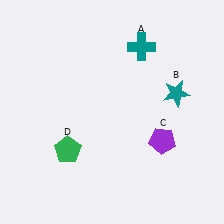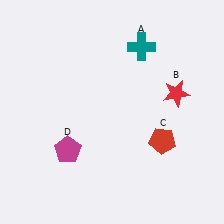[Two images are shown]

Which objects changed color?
B changed from teal to red. C changed from purple to red. D changed from green to magenta.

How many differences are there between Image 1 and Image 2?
There are 3 differences between the two images.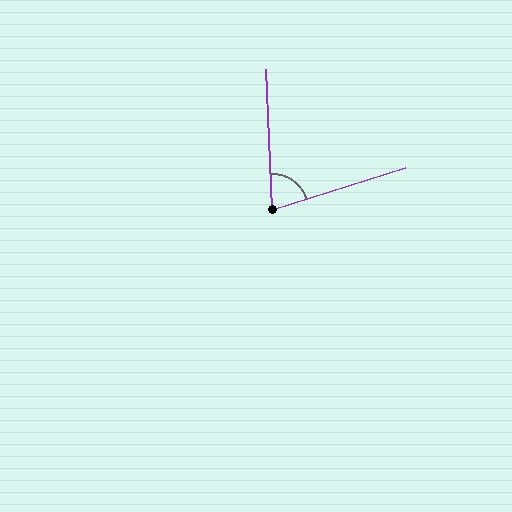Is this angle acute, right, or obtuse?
It is acute.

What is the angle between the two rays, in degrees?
Approximately 75 degrees.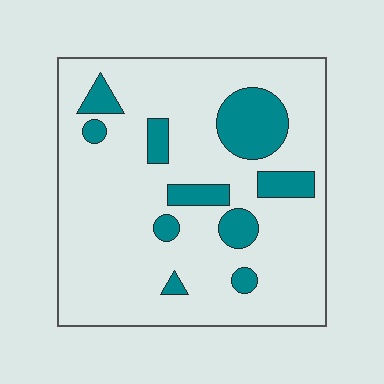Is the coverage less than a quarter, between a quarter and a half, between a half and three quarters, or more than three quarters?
Less than a quarter.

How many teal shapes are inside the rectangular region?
10.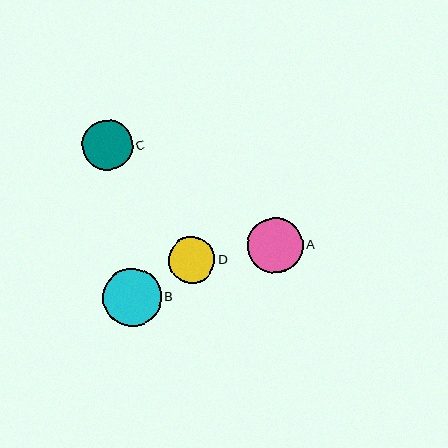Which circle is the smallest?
Circle D is the smallest with a size of approximately 46 pixels.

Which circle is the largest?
Circle B is the largest with a size of approximately 58 pixels.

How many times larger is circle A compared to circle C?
Circle A is approximately 1.1 times the size of circle C.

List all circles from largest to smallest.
From largest to smallest: B, A, C, D.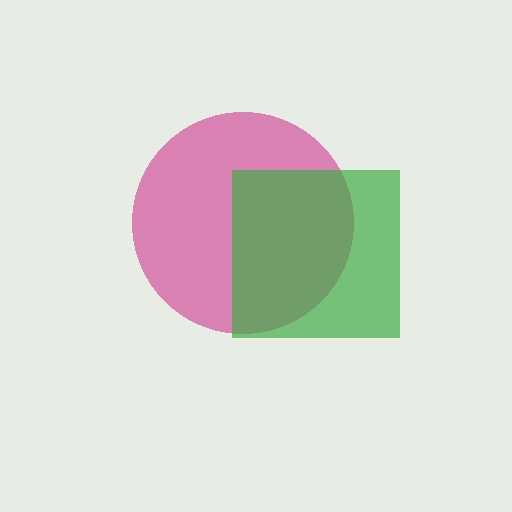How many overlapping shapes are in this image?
There are 2 overlapping shapes in the image.